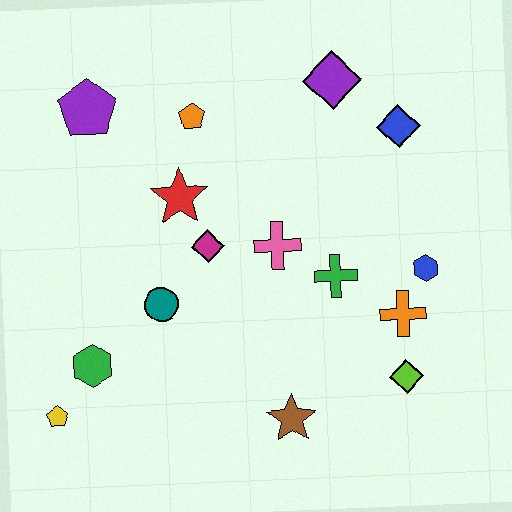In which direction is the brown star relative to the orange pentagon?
The brown star is below the orange pentagon.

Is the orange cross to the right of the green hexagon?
Yes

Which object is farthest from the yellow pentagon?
The blue diamond is farthest from the yellow pentagon.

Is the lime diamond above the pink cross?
No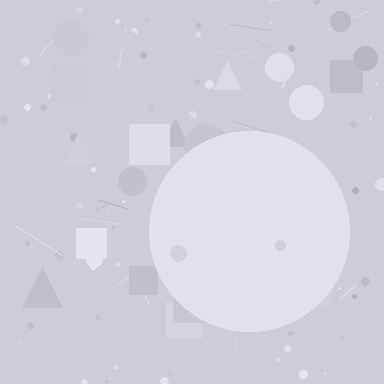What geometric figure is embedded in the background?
A circle is embedded in the background.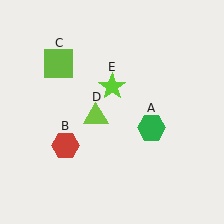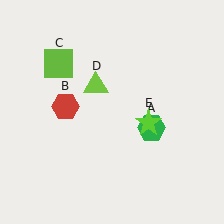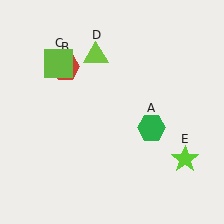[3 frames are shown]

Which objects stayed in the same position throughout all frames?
Green hexagon (object A) and lime square (object C) remained stationary.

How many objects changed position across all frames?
3 objects changed position: red hexagon (object B), lime triangle (object D), lime star (object E).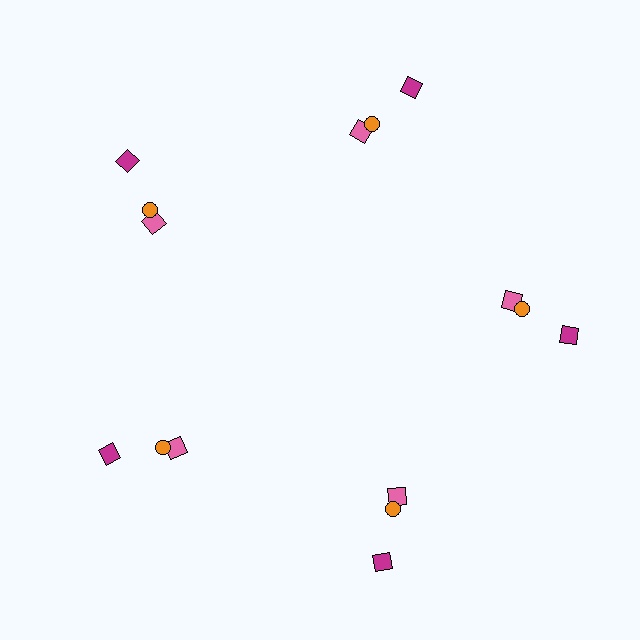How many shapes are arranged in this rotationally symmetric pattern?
There are 15 shapes, arranged in 5 groups of 3.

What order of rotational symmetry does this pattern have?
This pattern has 5-fold rotational symmetry.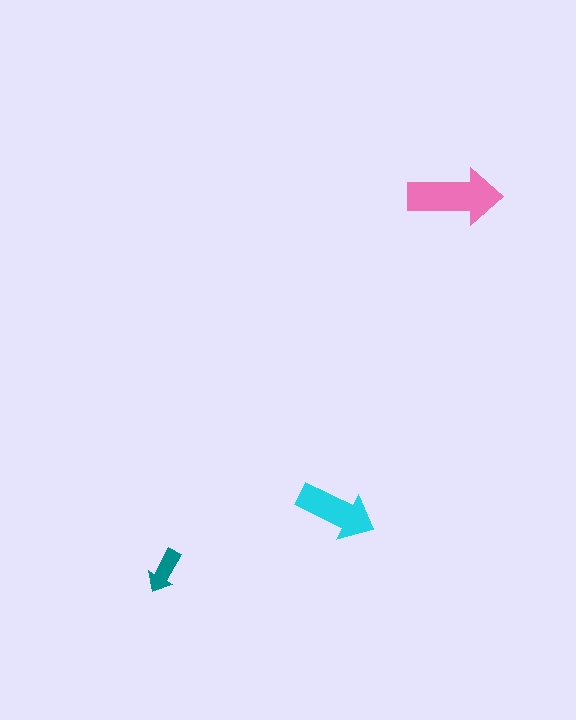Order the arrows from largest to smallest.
the pink one, the cyan one, the teal one.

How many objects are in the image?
There are 3 objects in the image.